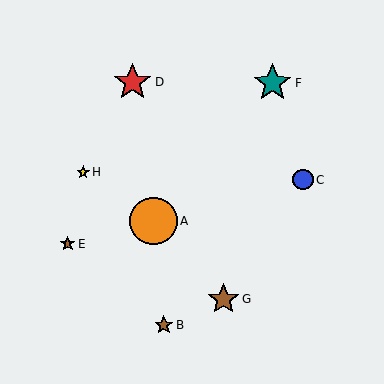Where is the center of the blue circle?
The center of the blue circle is at (303, 180).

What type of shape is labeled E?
Shape E is a brown star.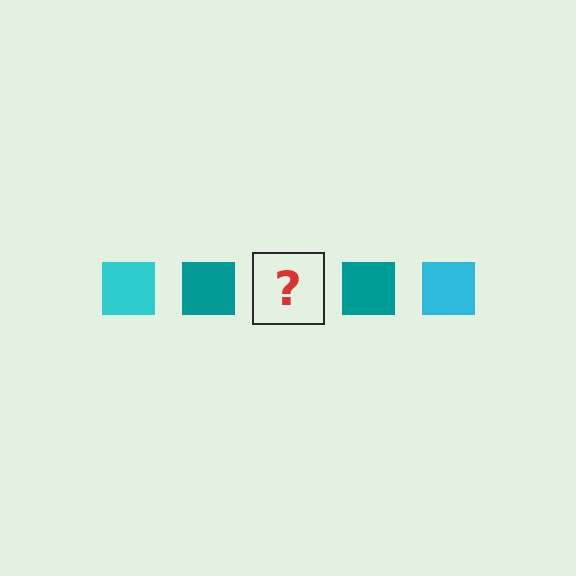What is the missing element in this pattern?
The missing element is a cyan square.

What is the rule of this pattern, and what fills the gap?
The rule is that the pattern cycles through cyan, teal squares. The gap should be filled with a cyan square.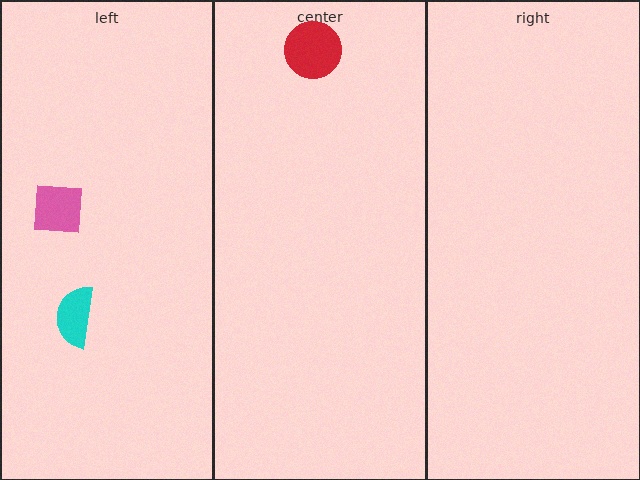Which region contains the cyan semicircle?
The left region.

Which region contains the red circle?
The center region.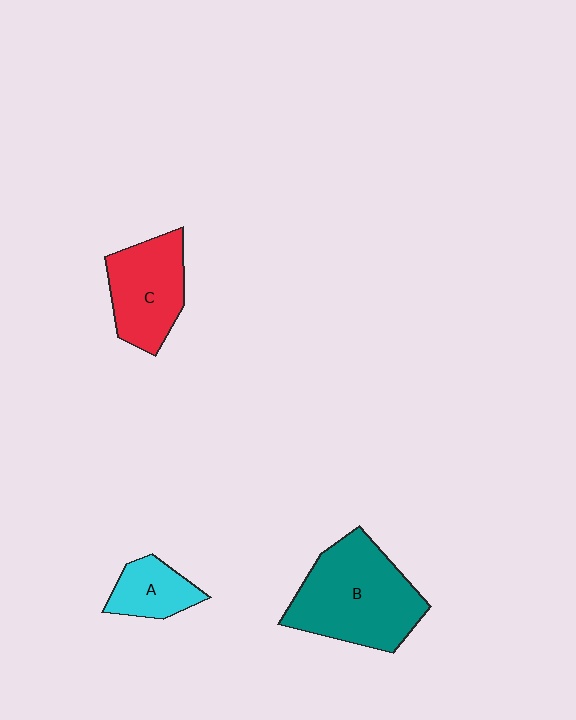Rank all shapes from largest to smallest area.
From largest to smallest: B (teal), C (red), A (cyan).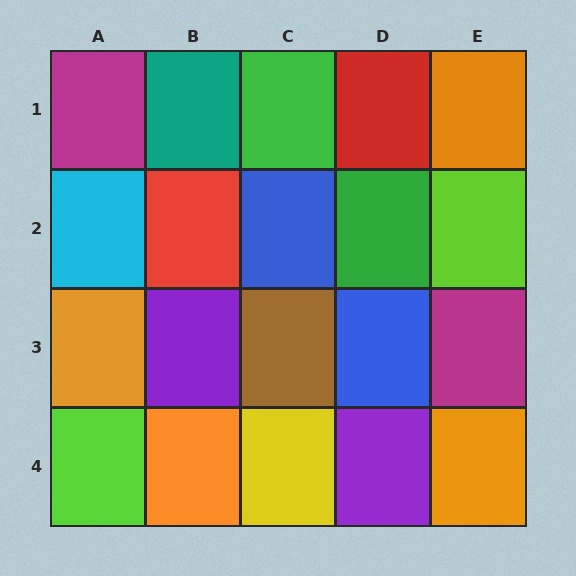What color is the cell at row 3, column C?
Brown.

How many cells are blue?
2 cells are blue.